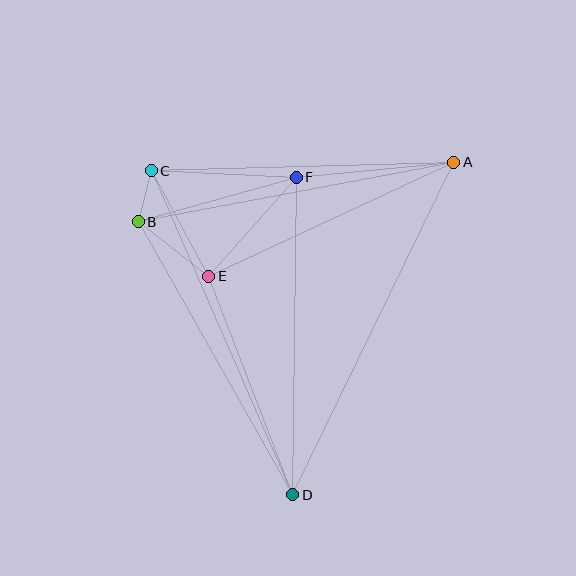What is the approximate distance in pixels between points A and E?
The distance between A and E is approximately 270 pixels.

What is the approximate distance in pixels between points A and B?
The distance between A and B is approximately 321 pixels.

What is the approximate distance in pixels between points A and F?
The distance between A and F is approximately 158 pixels.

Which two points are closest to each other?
Points B and C are closest to each other.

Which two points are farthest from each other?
Points A and D are farthest from each other.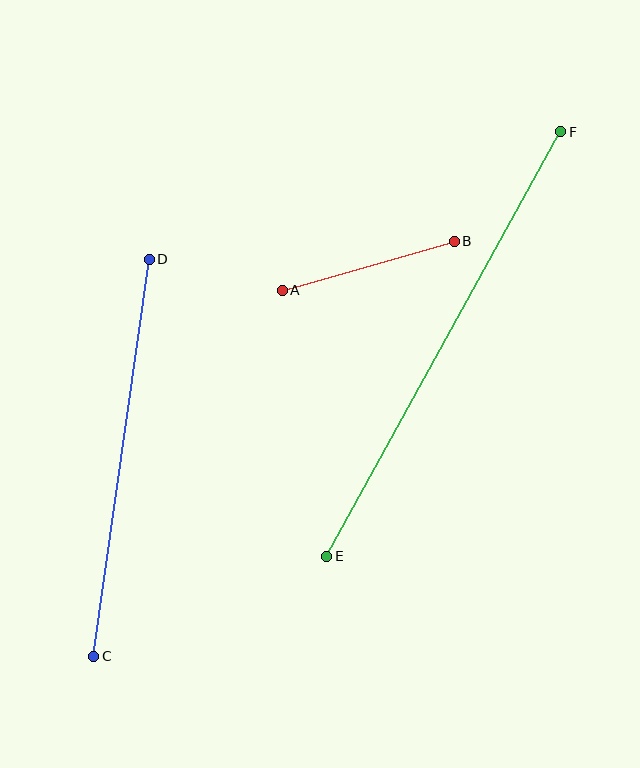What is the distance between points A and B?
The distance is approximately 179 pixels.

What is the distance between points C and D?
The distance is approximately 401 pixels.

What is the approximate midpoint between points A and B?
The midpoint is at approximately (368, 266) pixels.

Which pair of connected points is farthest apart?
Points E and F are farthest apart.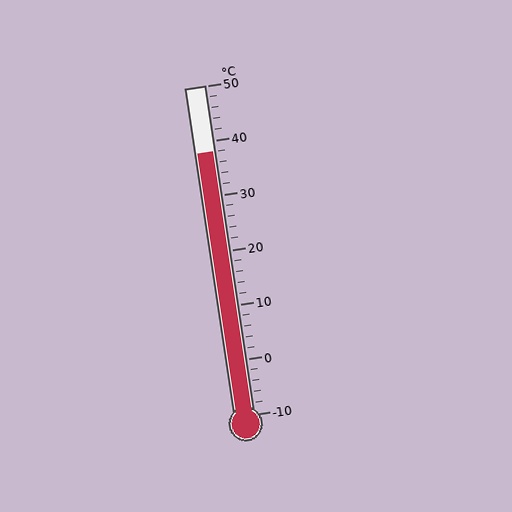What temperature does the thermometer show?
The thermometer shows approximately 38°C.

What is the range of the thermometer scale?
The thermometer scale ranges from -10°C to 50°C.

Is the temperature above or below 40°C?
The temperature is below 40°C.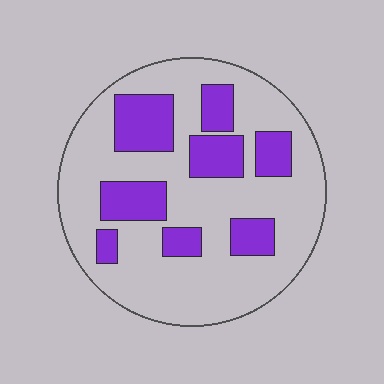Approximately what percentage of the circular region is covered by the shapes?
Approximately 25%.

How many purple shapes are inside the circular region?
8.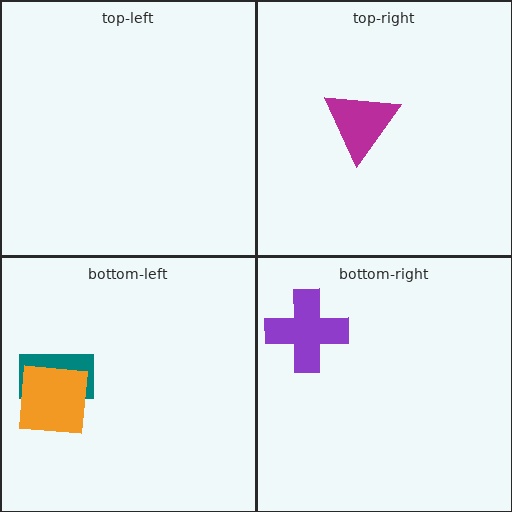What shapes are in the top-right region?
The magenta triangle.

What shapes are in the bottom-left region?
The teal rectangle, the orange square.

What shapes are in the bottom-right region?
The purple cross.